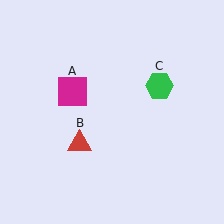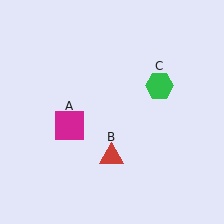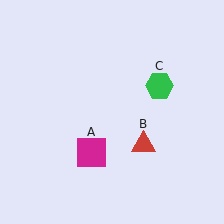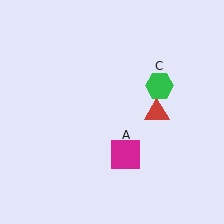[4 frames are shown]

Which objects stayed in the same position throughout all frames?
Green hexagon (object C) remained stationary.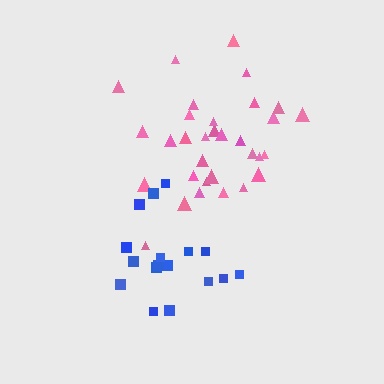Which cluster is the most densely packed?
Blue.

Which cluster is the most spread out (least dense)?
Pink.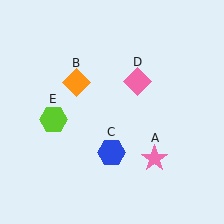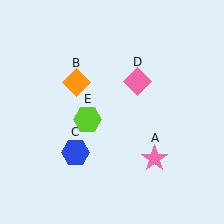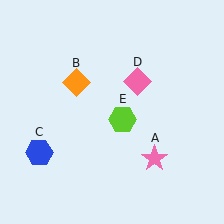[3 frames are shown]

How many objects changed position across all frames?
2 objects changed position: blue hexagon (object C), lime hexagon (object E).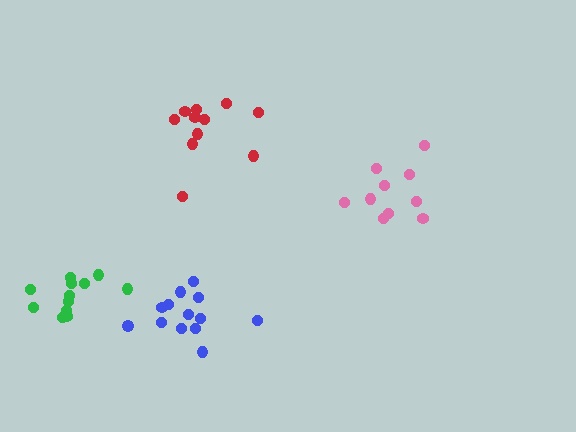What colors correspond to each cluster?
The clusters are colored: pink, green, blue, red.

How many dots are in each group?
Group 1: 10 dots, Group 2: 12 dots, Group 3: 13 dots, Group 4: 11 dots (46 total).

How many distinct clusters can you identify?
There are 4 distinct clusters.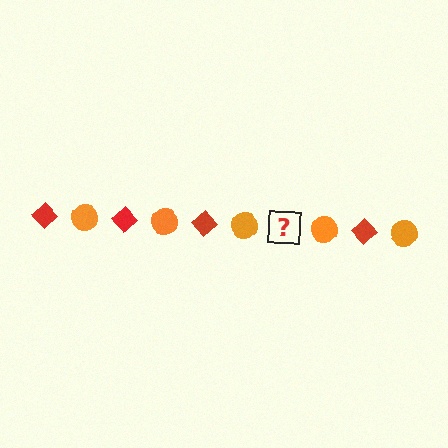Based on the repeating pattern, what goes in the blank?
The blank should be a red diamond.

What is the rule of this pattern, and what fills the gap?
The rule is that the pattern alternates between red diamond and orange circle. The gap should be filled with a red diamond.